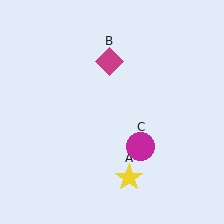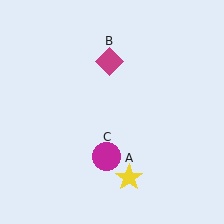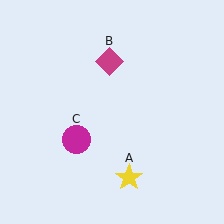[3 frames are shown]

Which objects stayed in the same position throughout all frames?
Yellow star (object A) and magenta diamond (object B) remained stationary.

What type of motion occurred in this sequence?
The magenta circle (object C) rotated clockwise around the center of the scene.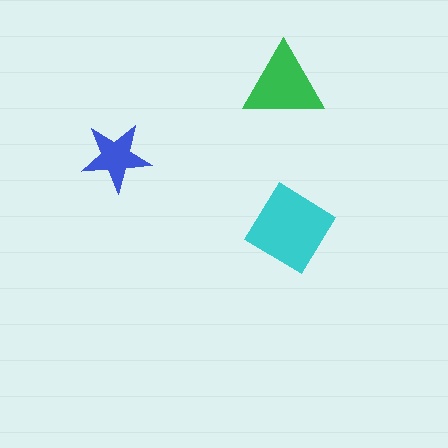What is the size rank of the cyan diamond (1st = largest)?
1st.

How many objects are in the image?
There are 3 objects in the image.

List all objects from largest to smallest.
The cyan diamond, the green triangle, the blue star.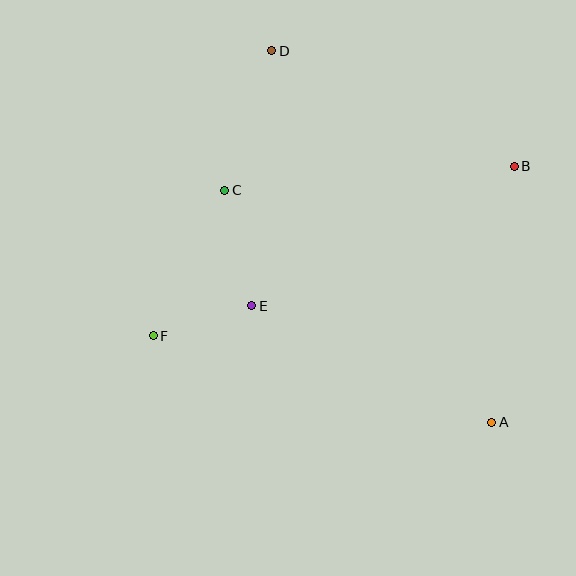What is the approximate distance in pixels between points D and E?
The distance between D and E is approximately 256 pixels.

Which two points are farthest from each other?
Points A and D are farthest from each other.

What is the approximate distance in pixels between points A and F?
The distance between A and F is approximately 350 pixels.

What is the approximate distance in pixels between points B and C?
The distance between B and C is approximately 291 pixels.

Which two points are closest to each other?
Points E and F are closest to each other.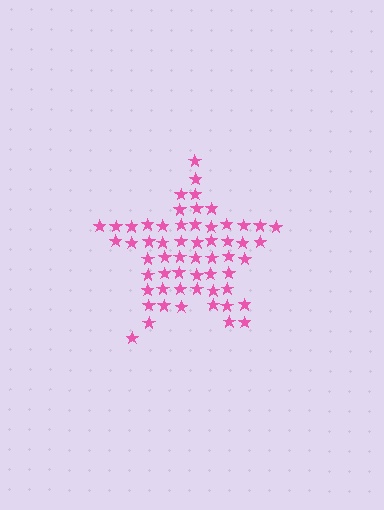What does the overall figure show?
The overall figure shows a star.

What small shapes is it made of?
It is made of small stars.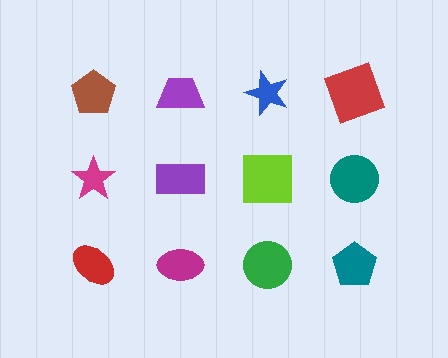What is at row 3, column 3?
A green circle.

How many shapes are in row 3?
4 shapes.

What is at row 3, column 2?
A magenta ellipse.